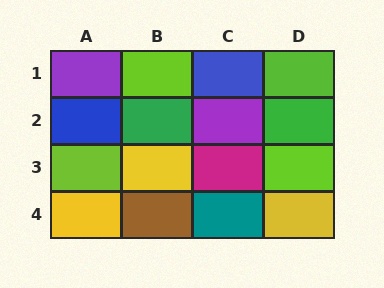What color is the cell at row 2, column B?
Green.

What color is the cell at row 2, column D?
Green.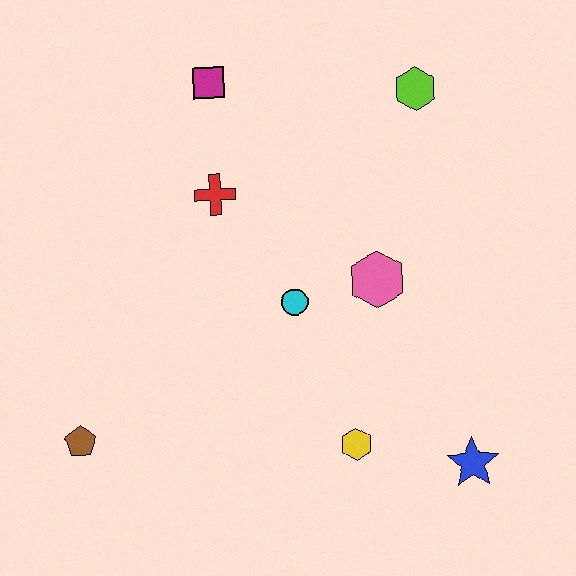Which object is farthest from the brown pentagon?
The lime hexagon is farthest from the brown pentagon.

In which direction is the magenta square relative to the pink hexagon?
The magenta square is above the pink hexagon.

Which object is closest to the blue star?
The yellow hexagon is closest to the blue star.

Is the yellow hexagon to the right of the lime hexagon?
No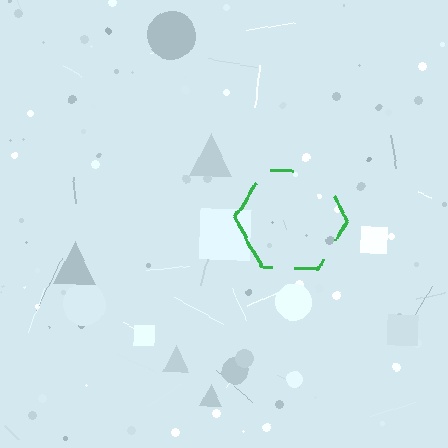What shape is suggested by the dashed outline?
The dashed outline suggests a hexagon.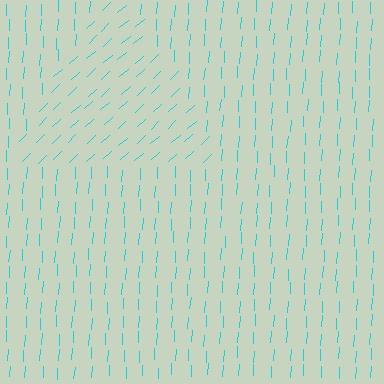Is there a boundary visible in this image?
Yes, there is a texture boundary formed by a change in line orientation.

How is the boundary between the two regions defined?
The boundary is defined purely by a change in line orientation (approximately 45 degrees difference). All lines are the same color and thickness.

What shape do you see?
I see a triangle.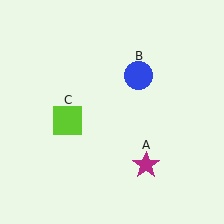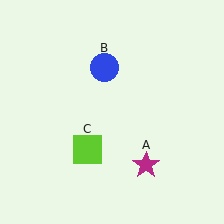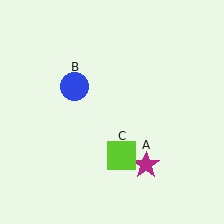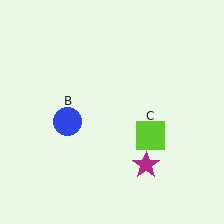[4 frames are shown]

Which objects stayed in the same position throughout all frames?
Magenta star (object A) remained stationary.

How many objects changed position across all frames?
2 objects changed position: blue circle (object B), lime square (object C).